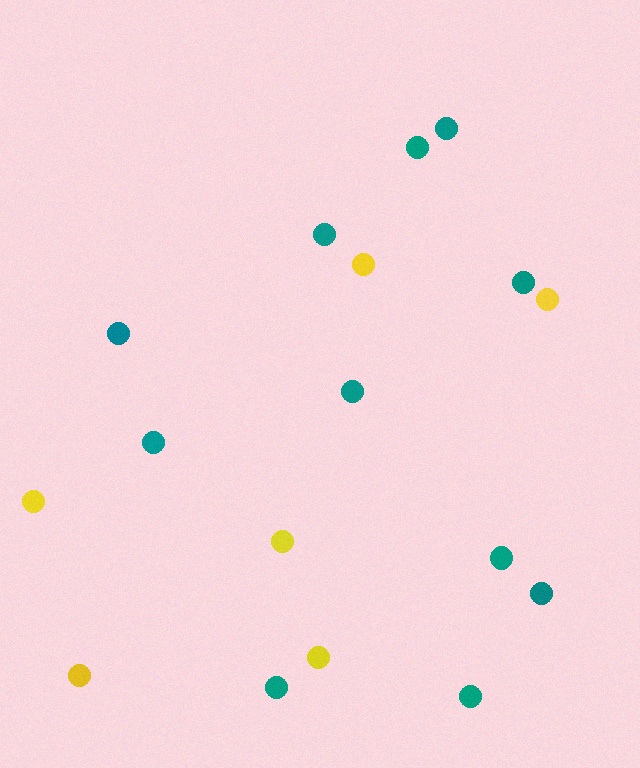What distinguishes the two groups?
There are 2 groups: one group of yellow circles (6) and one group of teal circles (11).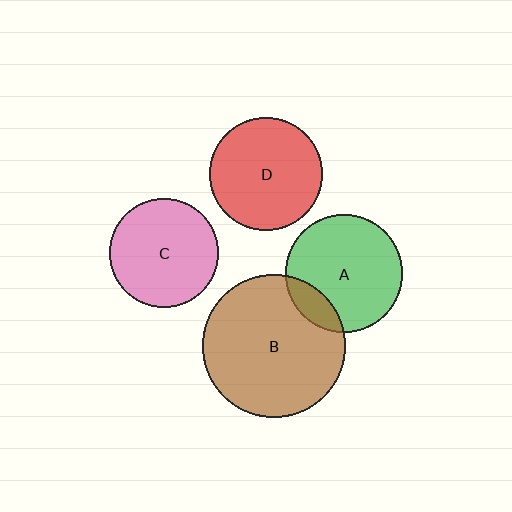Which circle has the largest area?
Circle B (brown).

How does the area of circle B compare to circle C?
Approximately 1.7 times.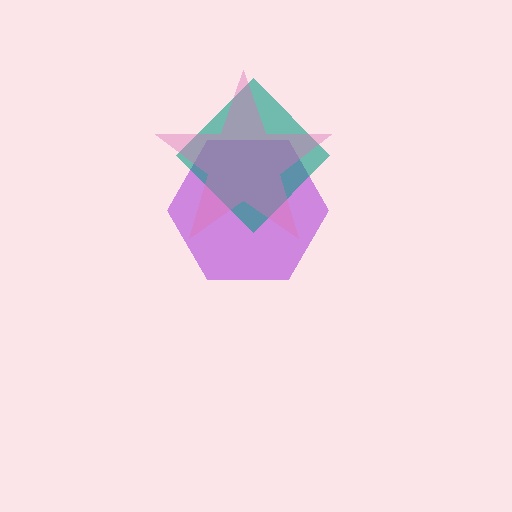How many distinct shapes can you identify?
There are 3 distinct shapes: a purple hexagon, a teal diamond, a pink star.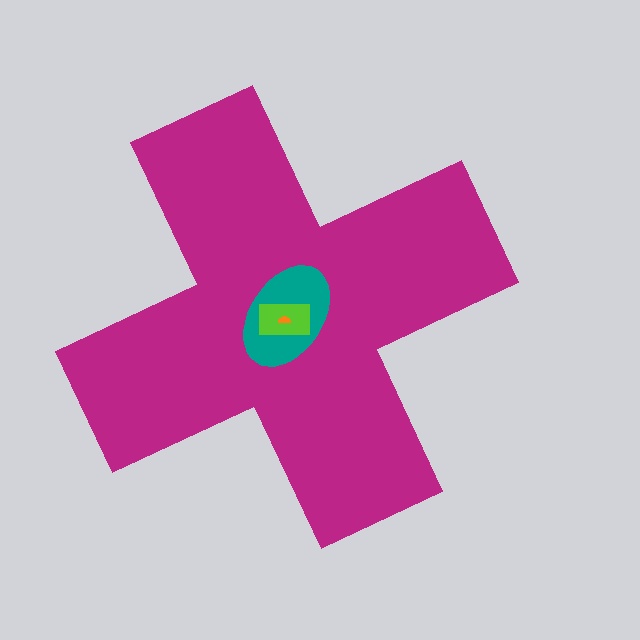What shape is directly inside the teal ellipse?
The lime rectangle.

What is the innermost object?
The orange semicircle.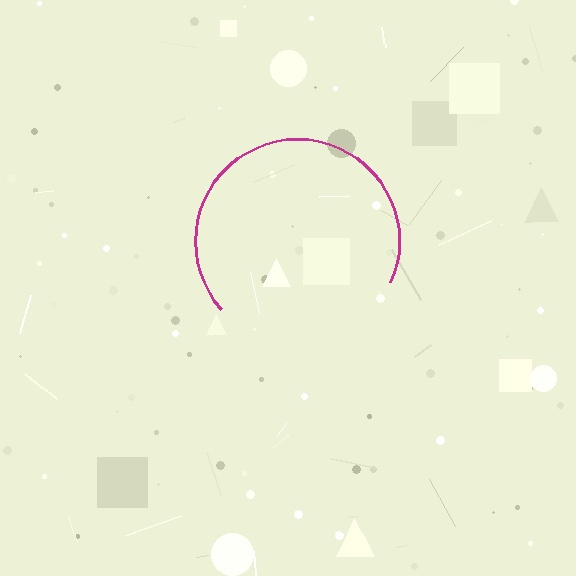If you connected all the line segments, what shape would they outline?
They would outline a circle.